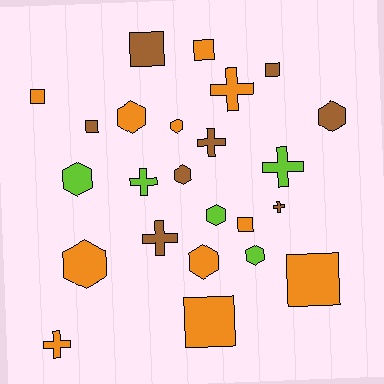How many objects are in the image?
There are 24 objects.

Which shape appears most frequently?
Hexagon, with 9 objects.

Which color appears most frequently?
Orange, with 11 objects.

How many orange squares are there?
There are 5 orange squares.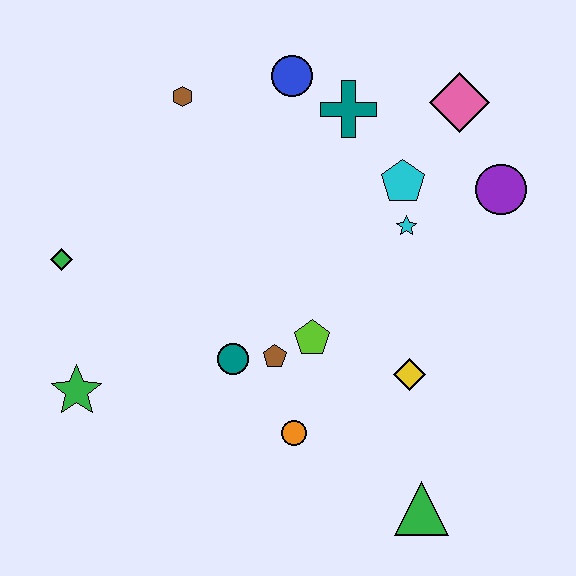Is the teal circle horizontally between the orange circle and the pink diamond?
No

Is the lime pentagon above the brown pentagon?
Yes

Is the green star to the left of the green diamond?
No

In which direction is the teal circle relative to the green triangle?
The teal circle is to the left of the green triangle.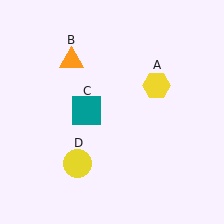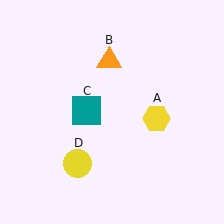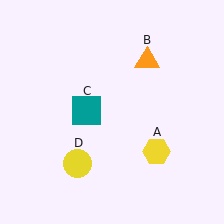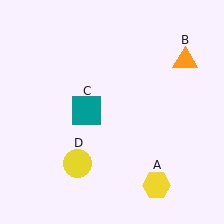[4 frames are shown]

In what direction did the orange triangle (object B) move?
The orange triangle (object B) moved right.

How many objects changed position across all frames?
2 objects changed position: yellow hexagon (object A), orange triangle (object B).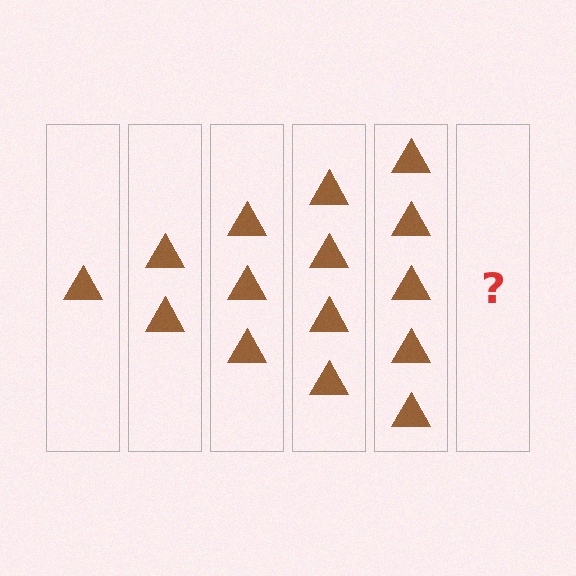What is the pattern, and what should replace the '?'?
The pattern is that each step adds one more triangle. The '?' should be 6 triangles.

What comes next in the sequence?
The next element should be 6 triangles.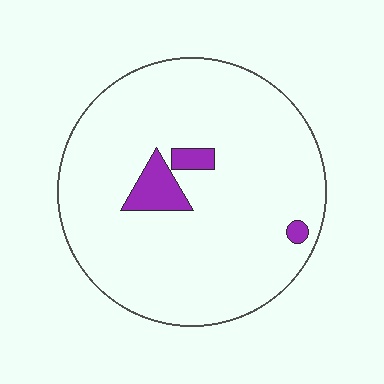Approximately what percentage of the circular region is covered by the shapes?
Approximately 5%.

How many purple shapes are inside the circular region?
3.